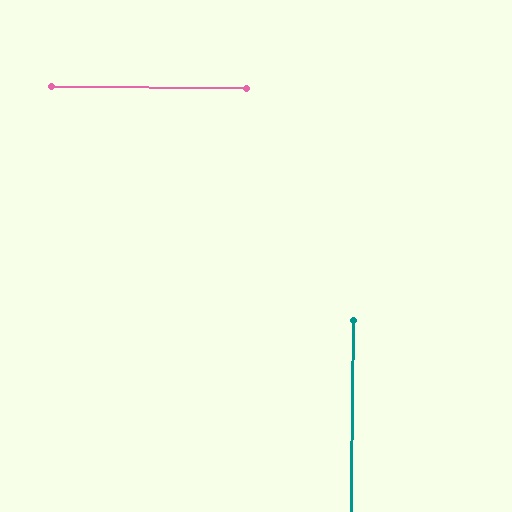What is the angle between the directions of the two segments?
Approximately 90 degrees.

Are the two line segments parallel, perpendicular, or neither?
Perpendicular — they meet at approximately 90°.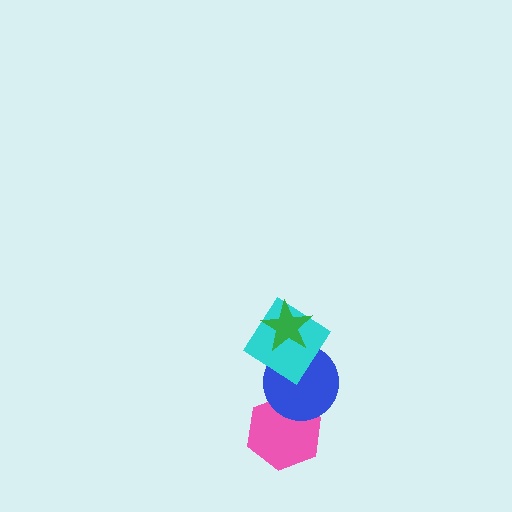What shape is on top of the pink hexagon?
The blue circle is on top of the pink hexagon.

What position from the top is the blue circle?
The blue circle is 3rd from the top.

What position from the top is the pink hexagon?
The pink hexagon is 4th from the top.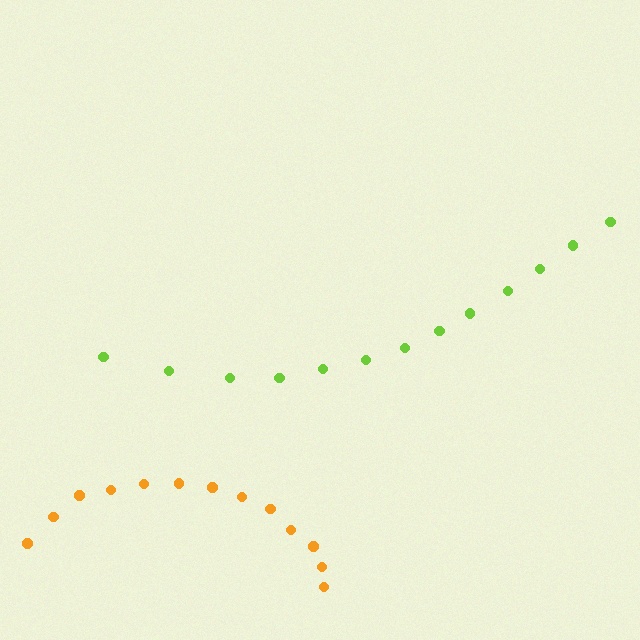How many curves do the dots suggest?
There are 2 distinct paths.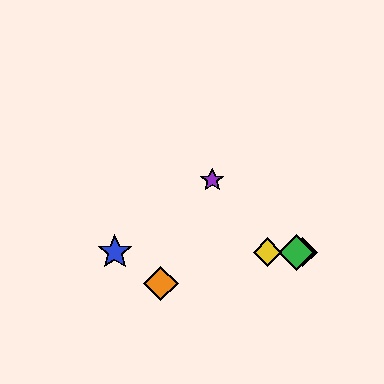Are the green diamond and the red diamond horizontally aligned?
Yes, both are at y≈252.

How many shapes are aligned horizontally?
4 shapes (the red diamond, the blue star, the green diamond, the yellow diamond) are aligned horizontally.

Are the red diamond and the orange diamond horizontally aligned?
No, the red diamond is at y≈252 and the orange diamond is at y≈283.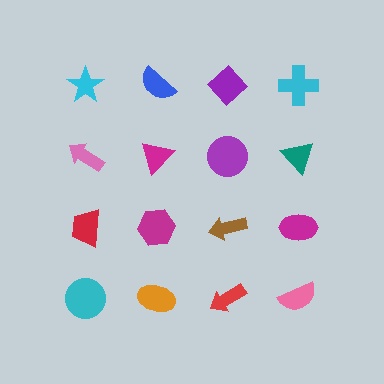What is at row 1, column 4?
A cyan cross.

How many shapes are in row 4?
4 shapes.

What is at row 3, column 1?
A red trapezoid.